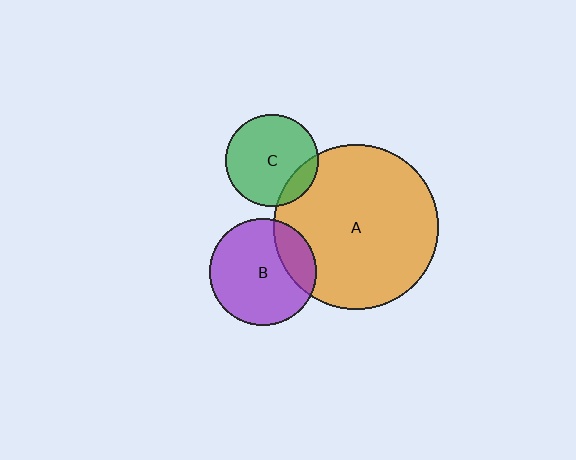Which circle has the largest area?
Circle A (orange).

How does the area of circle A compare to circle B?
Approximately 2.4 times.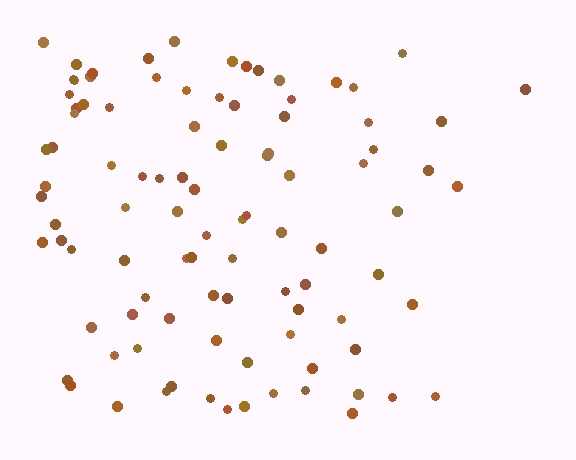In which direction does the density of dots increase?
From right to left, with the left side densest.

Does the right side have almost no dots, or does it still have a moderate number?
Still a moderate number, just noticeably fewer than the left.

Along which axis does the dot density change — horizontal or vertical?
Horizontal.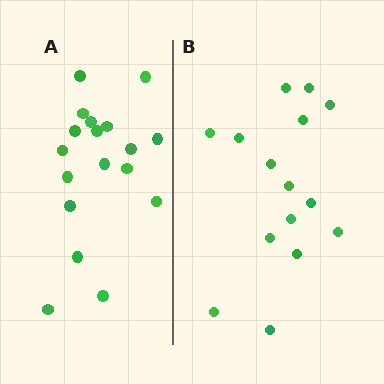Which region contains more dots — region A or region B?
Region A (the left region) has more dots.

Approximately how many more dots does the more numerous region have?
Region A has just a few more — roughly 2 or 3 more dots than region B.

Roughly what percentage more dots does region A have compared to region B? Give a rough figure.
About 20% more.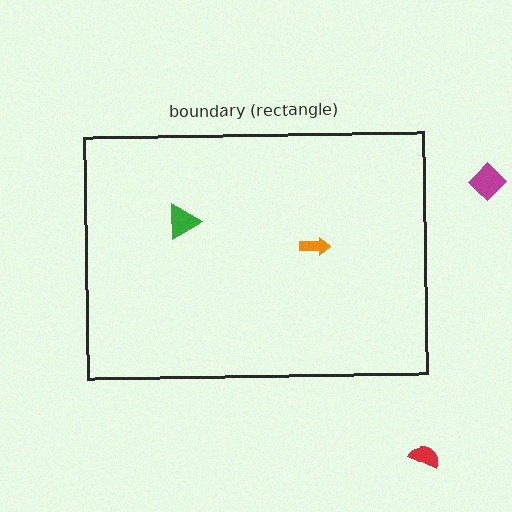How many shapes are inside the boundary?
2 inside, 2 outside.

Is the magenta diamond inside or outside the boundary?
Outside.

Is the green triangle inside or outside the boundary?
Inside.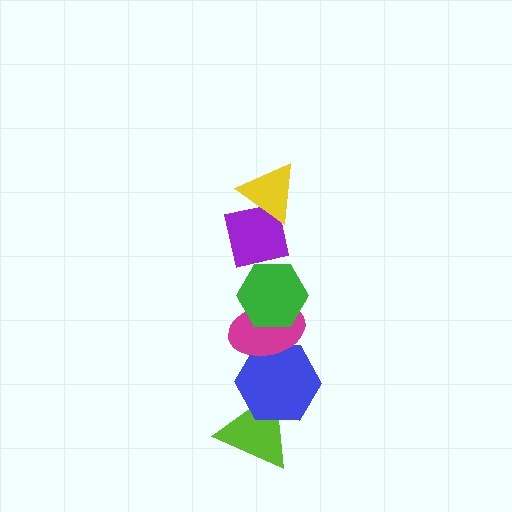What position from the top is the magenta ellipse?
The magenta ellipse is 4th from the top.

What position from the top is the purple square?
The purple square is 2nd from the top.